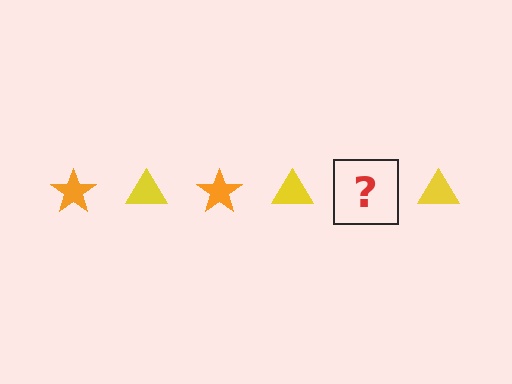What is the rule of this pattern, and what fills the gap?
The rule is that the pattern alternates between orange star and yellow triangle. The gap should be filled with an orange star.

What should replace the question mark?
The question mark should be replaced with an orange star.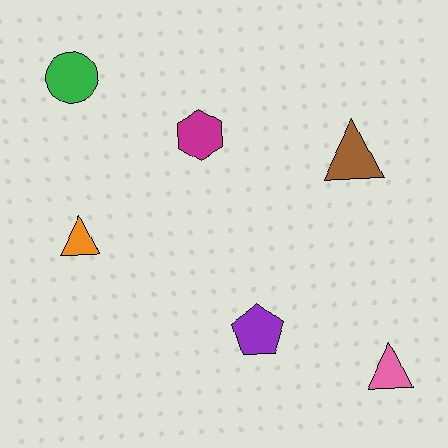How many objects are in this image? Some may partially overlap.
There are 6 objects.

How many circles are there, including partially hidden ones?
There is 1 circle.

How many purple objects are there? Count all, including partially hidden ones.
There is 1 purple object.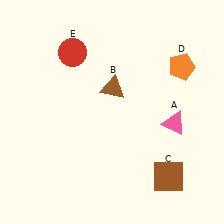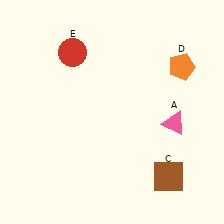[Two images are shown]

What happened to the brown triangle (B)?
The brown triangle (B) was removed in Image 2. It was in the top-right area of Image 1.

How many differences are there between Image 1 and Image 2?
There is 1 difference between the two images.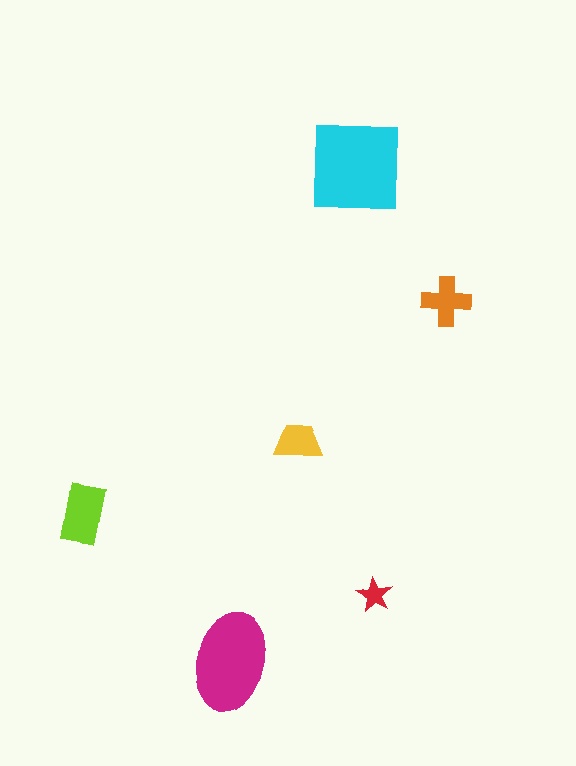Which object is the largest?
The cyan square.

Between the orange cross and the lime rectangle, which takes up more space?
The lime rectangle.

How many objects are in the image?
There are 6 objects in the image.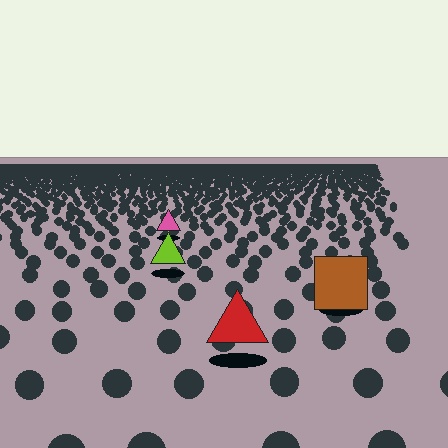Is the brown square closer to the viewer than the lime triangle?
Yes. The brown square is closer — you can tell from the texture gradient: the ground texture is coarser near it.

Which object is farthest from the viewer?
The pink triangle is farthest from the viewer. It appears smaller and the ground texture around it is denser.